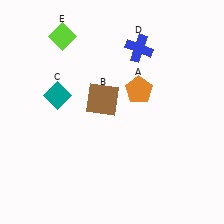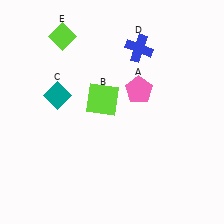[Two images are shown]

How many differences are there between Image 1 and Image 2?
There are 2 differences between the two images.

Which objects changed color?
A changed from orange to pink. B changed from brown to lime.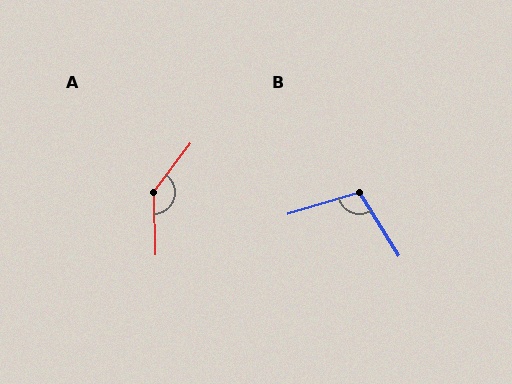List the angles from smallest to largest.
B (106°), A (142°).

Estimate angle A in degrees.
Approximately 142 degrees.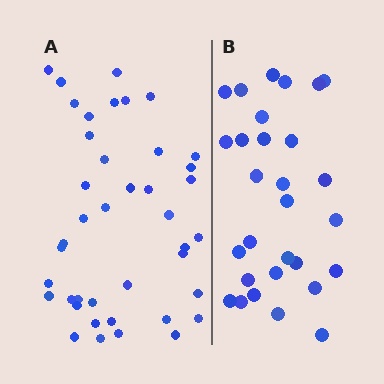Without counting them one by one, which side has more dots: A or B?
Region A (the left region) has more dots.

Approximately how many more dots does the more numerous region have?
Region A has roughly 12 or so more dots than region B.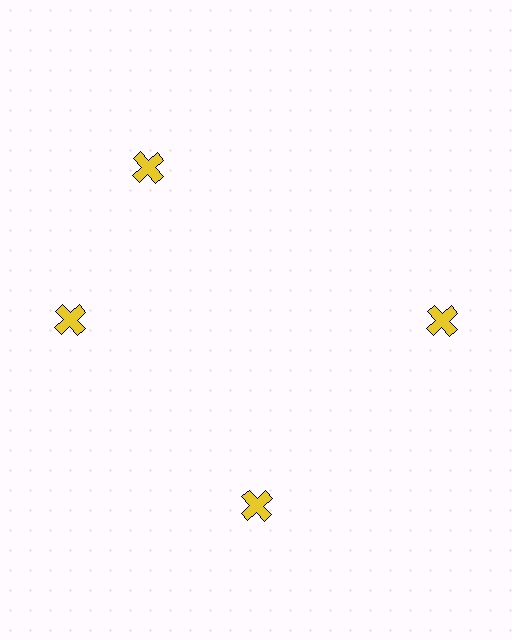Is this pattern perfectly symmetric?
No. The 4 yellow crosses are arranged in a ring, but one element near the 12 o'clock position is rotated out of alignment along the ring, breaking the 4-fold rotational symmetry.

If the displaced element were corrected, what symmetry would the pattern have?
It would have 4-fold rotational symmetry — the pattern would map onto itself every 90 degrees.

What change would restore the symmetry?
The symmetry would be restored by rotating it back into even spacing with its neighbors so that all 4 crosses sit at equal angles and equal distance from the center.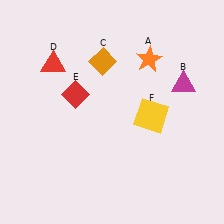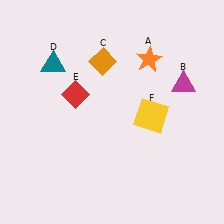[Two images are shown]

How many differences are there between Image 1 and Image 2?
There is 1 difference between the two images.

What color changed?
The triangle (D) changed from red in Image 1 to teal in Image 2.